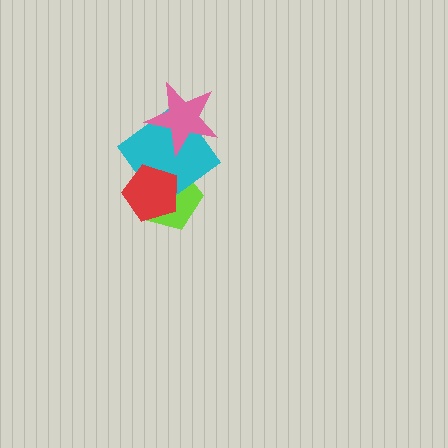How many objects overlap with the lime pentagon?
2 objects overlap with the lime pentagon.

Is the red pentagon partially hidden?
No, no other shape covers it.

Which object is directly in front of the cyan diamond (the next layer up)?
The red pentagon is directly in front of the cyan diamond.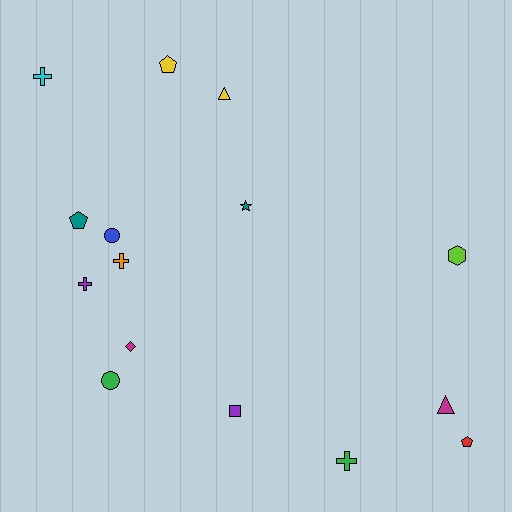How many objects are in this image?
There are 15 objects.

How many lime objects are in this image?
There is 1 lime object.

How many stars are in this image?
There is 1 star.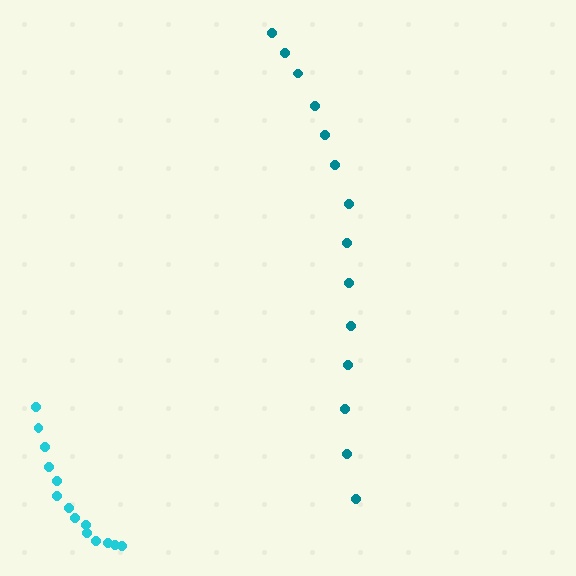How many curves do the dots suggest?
There are 2 distinct paths.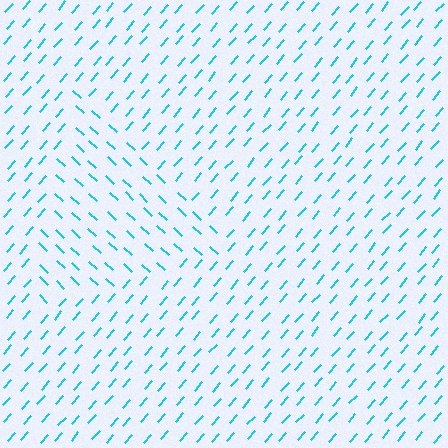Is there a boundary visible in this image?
Yes, there is a texture boundary formed by a change in line orientation.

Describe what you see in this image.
The image is filled with small cyan line segments. A triangle region in the image has lines oriented differently from the surrounding lines, creating a visible texture boundary.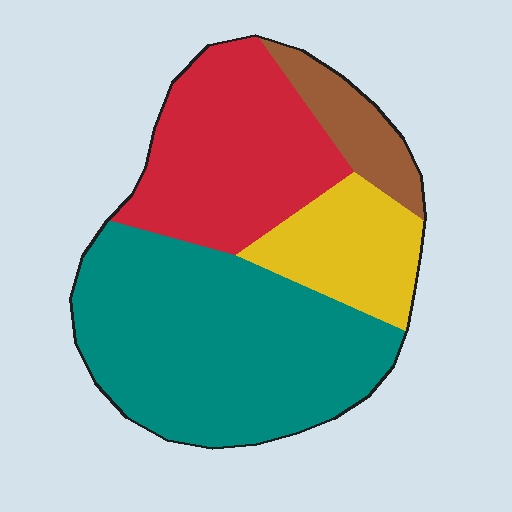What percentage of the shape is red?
Red covers 29% of the shape.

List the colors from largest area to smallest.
From largest to smallest: teal, red, yellow, brown.